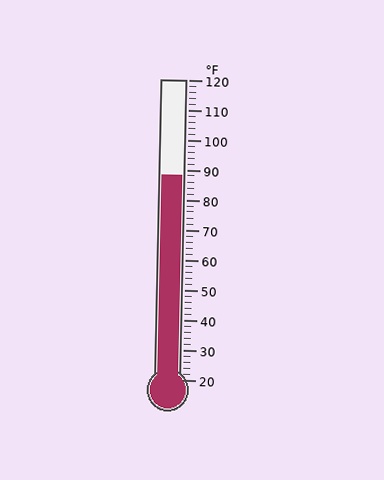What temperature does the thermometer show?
The thermometer shows approximately 88°F.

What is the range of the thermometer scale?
The thermometer scale ranges from 20°F to 120°F.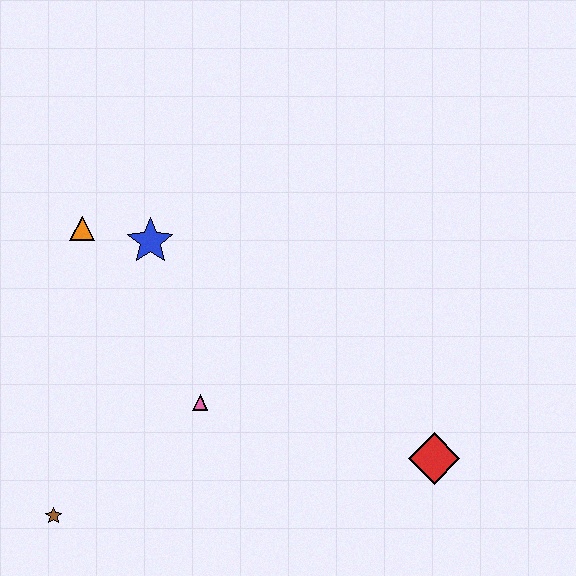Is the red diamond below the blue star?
Yes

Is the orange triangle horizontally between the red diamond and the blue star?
No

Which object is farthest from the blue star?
The red diamond is farthest from the blue star.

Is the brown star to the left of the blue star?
Yes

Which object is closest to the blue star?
The orange triangle is closest to the blue star.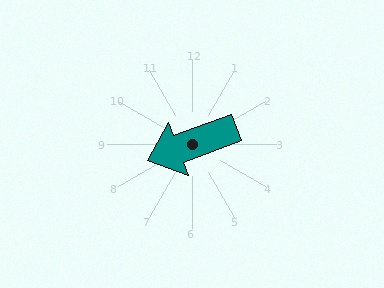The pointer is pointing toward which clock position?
Roughly 8 o'clock.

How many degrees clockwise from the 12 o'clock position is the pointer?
Approximately 250 degrees.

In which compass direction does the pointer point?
West.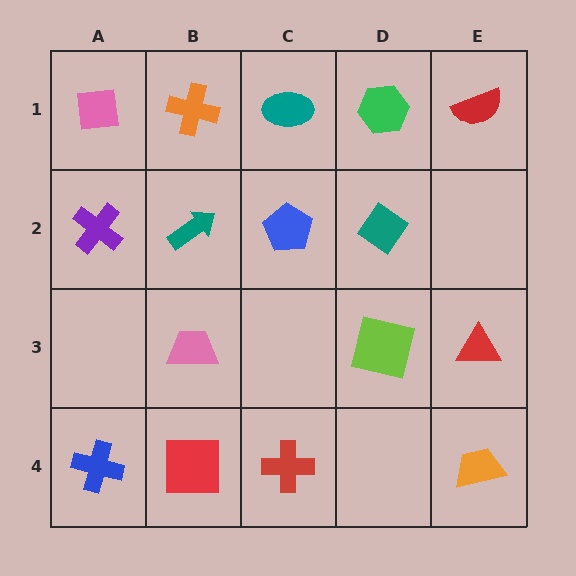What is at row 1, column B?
An orange cross.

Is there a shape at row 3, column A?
No, that cell is empty.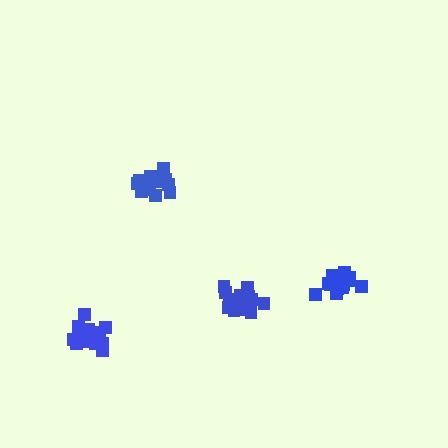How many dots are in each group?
Group 1: 13 dots, Group 2: 13 dots, Group 3: 19 dots, Group 4: 17 dots (62 total).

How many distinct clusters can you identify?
There are 4 distinct clusters.